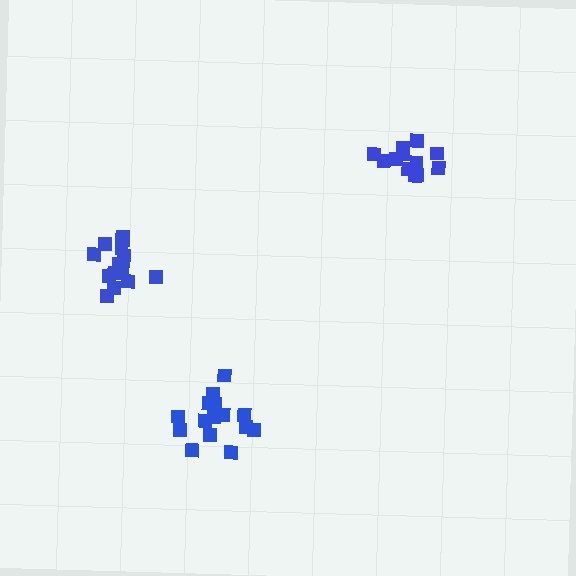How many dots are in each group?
Group 1: 12 dots, Group 2: 15 dots, Group 3: 15 dots (42 total).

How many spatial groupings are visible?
There are 3 spatial groupings.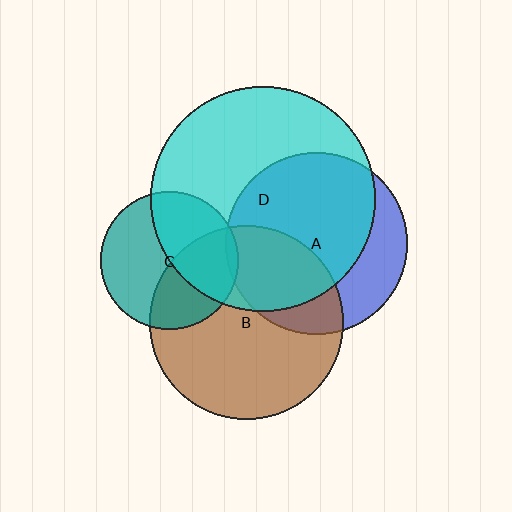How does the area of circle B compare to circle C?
Approximately 2.0 times.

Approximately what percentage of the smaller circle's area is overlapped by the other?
Approximately 40%.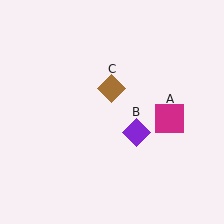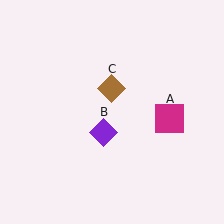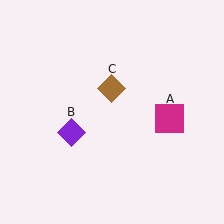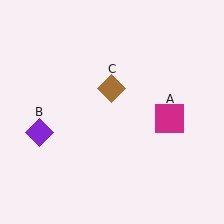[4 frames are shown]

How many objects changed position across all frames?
1 object changed position: purple diamond (object B).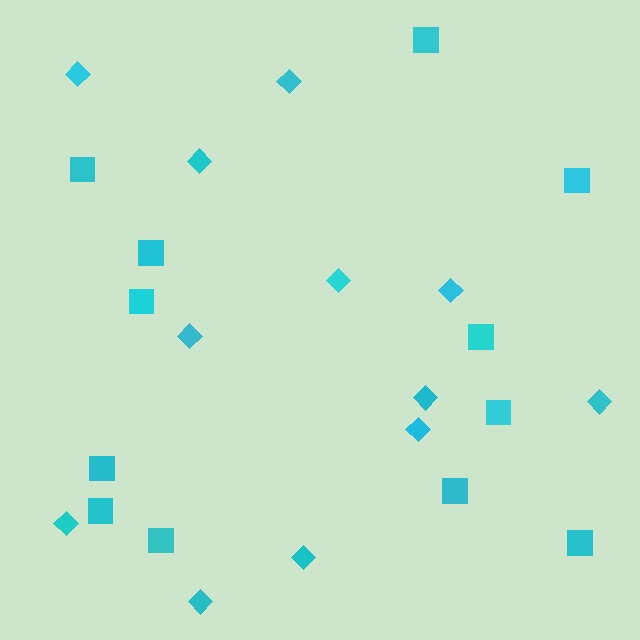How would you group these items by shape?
There are 2 groups: one group of diamonds (12) and one group of squares (12).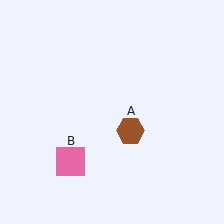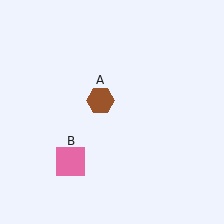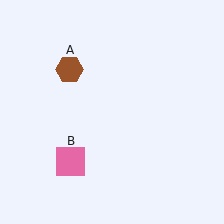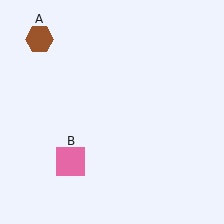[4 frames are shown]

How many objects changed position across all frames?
1 object changed position: brown hexagon (object A).